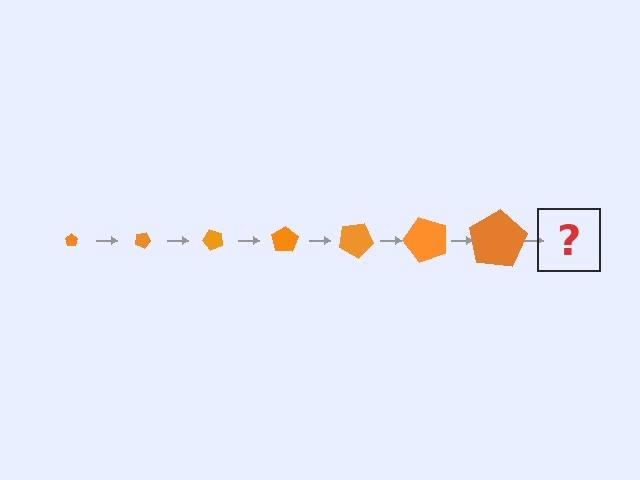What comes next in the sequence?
The next element should be a pentagon, larger than the previous one and rotated 175 degrees from the start.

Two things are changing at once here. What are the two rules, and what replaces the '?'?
The two rules are that the pentagon grows larger each step and it rotates 25 degrees each step. The '?' should be a pentagon, larger than the previous one and rotated 175 degrees from the start.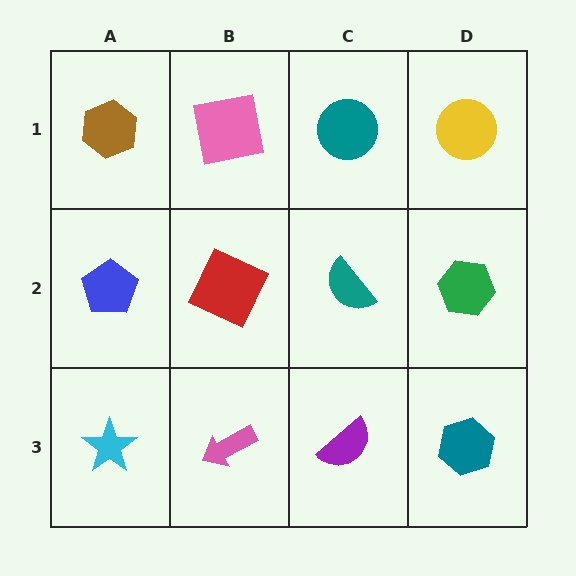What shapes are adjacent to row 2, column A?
A brown hexagon (row 1, column A), a cyan star (row 3, column A), a red square (row 2, column B).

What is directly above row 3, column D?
A green hexagon.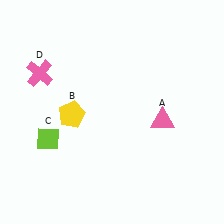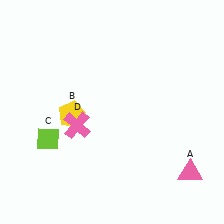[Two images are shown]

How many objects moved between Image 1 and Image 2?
2 objects moved between the two images.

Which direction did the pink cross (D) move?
The pink cross (D) moved down.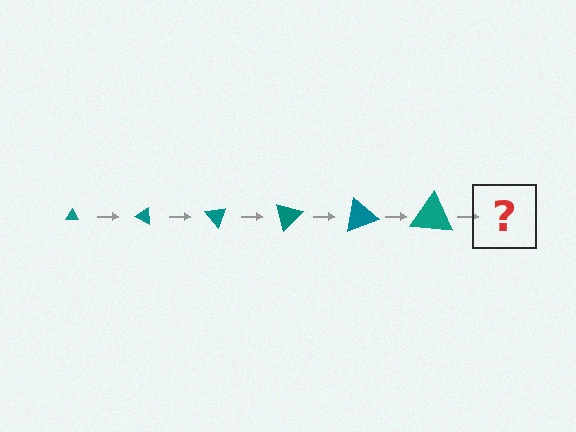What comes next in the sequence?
The next element should be a triangle, larger than the previous one and rotated 150 degrees from the start.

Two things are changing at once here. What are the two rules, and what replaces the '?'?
The two rules are that the triangle grows larger each step and it rotates 25 degrees each step. The '?' should be a triangle, larger than the previous one and rotated 150 degrees from the start.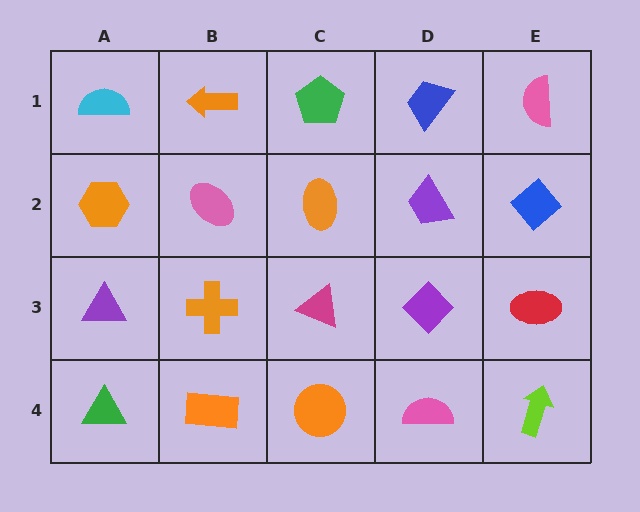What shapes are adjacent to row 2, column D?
A blue trapezoid (row 1, column D), a purple diamond (row 3, column D), an orange ellipse (row 2, column C), a blue diamond (row 2, column E).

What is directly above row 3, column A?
An orange hexagon.